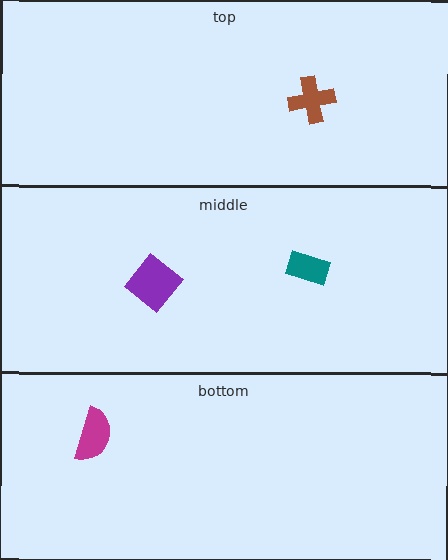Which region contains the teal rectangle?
The middle region.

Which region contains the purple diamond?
The middle region.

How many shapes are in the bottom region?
1.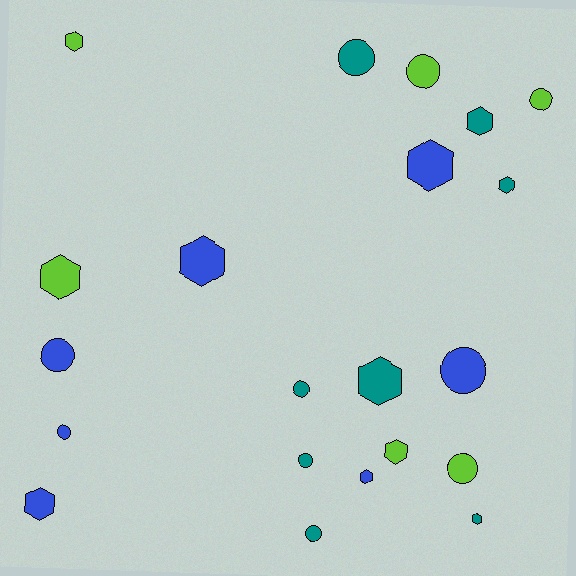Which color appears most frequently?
Teal, with 8 objects.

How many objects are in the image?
There are 21 objects.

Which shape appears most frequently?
Hexagon, with 11 objects.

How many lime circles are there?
There are 3 lime circles.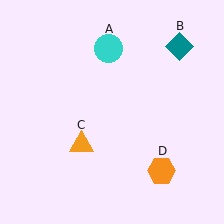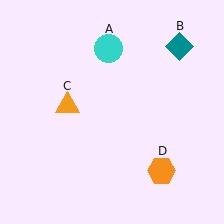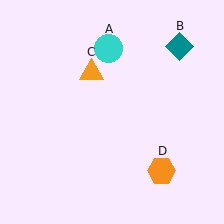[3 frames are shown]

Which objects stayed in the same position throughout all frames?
Cyan circle (object A) and teal diamond (object B) and orange hexagon (object D) remained stationary.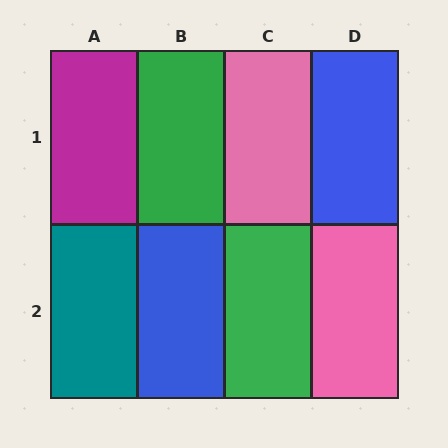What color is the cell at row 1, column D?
Blue.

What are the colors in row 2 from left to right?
Teal, blue, green, pink.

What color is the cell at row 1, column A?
Magenta.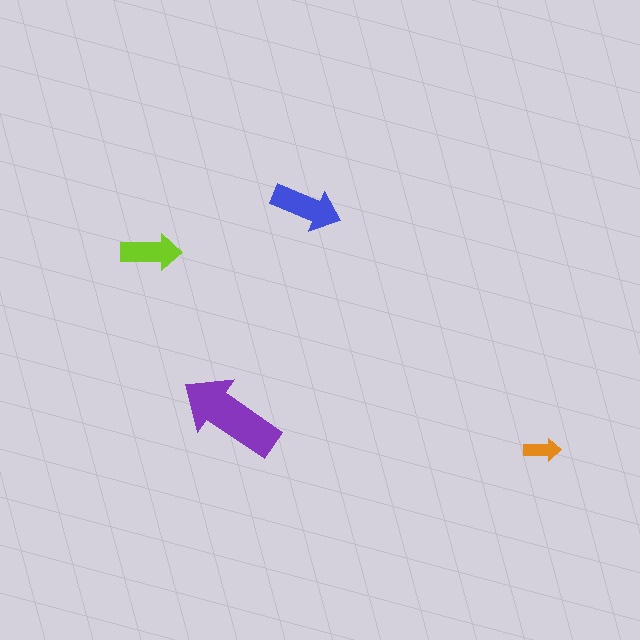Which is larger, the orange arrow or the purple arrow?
The purple one.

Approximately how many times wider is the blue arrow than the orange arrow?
About 2 times wider.